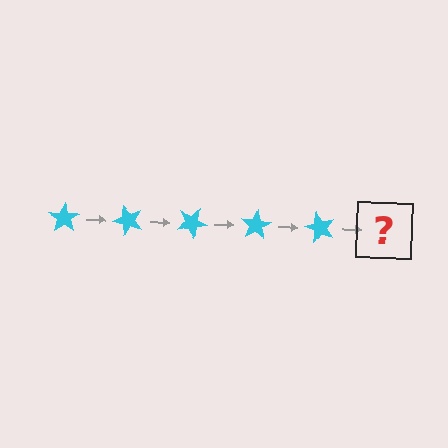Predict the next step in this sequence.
The next step is a cyan star rotated 250 degrees.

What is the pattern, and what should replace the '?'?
The pattern is that the star rotates 50 degrees each step. The '?' should be a cyan star rotated 250 degrees.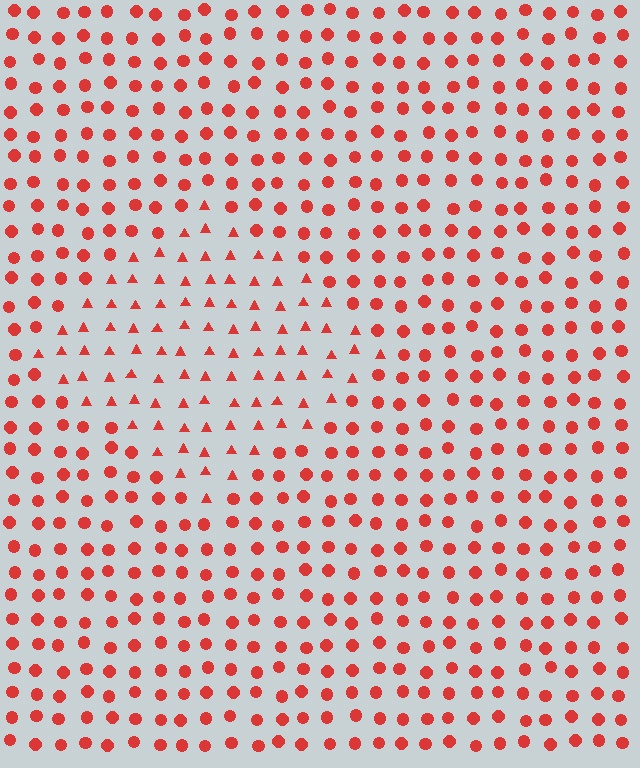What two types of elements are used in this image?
The image uses triangles inside the diamond region and circles outside it.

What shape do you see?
I see a diamond.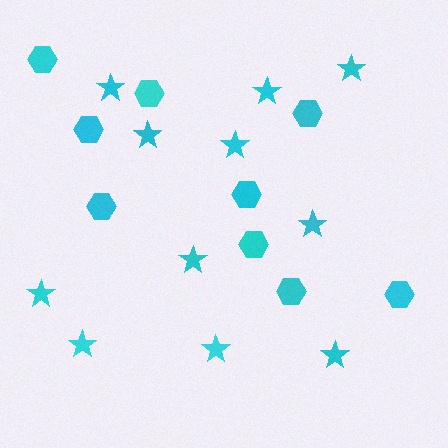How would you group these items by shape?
There are 2 groups: one group of hexagons (9) and one group of stars (11).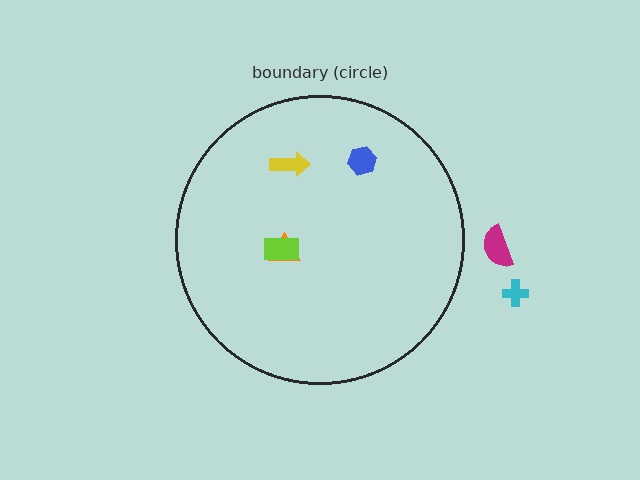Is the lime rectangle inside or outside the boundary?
Inside.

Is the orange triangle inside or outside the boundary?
Inside.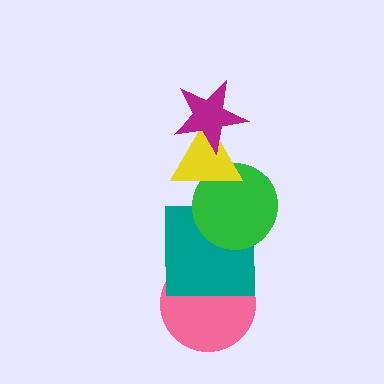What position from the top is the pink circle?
The pink circle is 5th from the top.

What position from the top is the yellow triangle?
The yellow triangle is 2nd from the top.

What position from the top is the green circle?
The green circle is 3rd from the top.